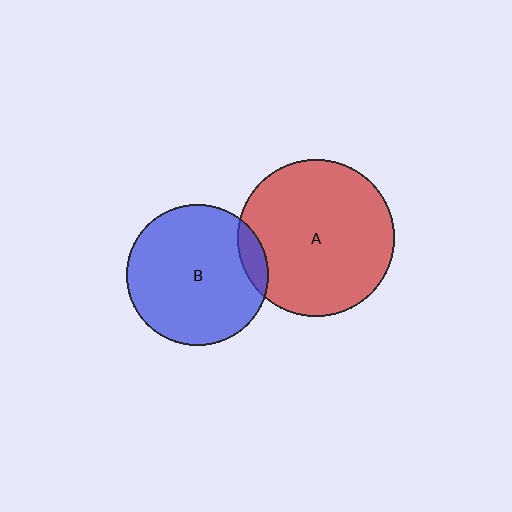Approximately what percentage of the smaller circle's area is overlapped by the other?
Approximately 10%.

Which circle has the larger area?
Circle A (red).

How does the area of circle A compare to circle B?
Approximately 1.2 times.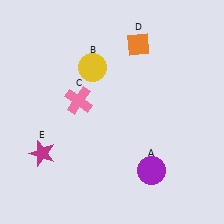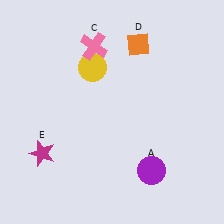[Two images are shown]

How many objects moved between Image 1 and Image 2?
1 object moved between the two images.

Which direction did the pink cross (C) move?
The pink cross (C) moved up.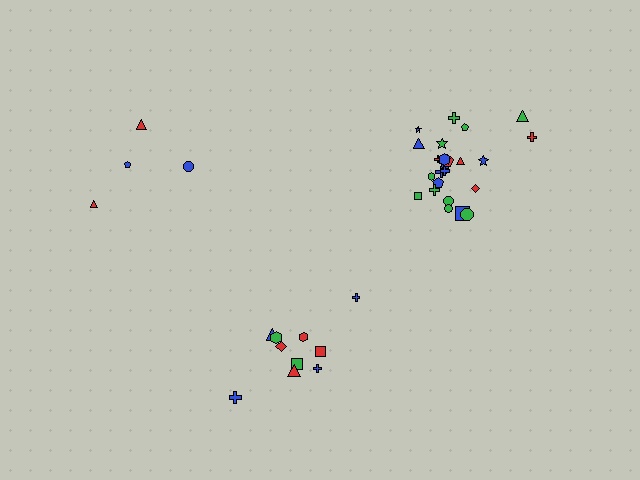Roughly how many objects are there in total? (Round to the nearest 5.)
Roughly 40 objects in total.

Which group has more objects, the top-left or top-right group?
The top-right group.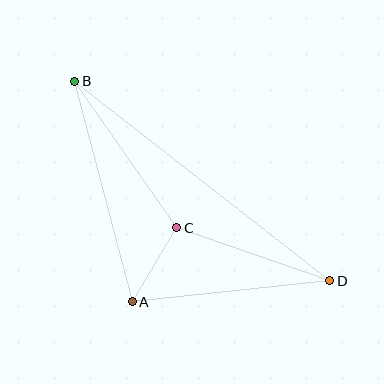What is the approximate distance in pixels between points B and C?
The distance between B and C is approximately 178 pixels.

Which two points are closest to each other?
Points A and C are closest to each other.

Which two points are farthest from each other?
Points B and D are farthest from each other.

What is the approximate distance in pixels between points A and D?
The distance between A and D is approximately 199 pixels.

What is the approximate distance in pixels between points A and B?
The distance between A and B is approximately 228 pixels.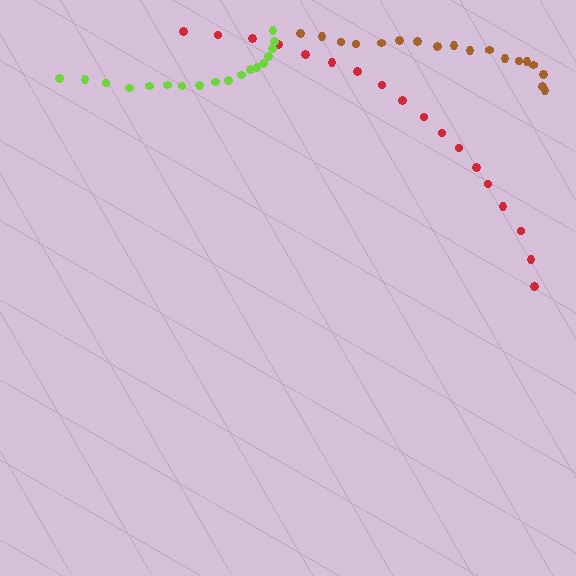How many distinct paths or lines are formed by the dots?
There are 3 distinct paths.